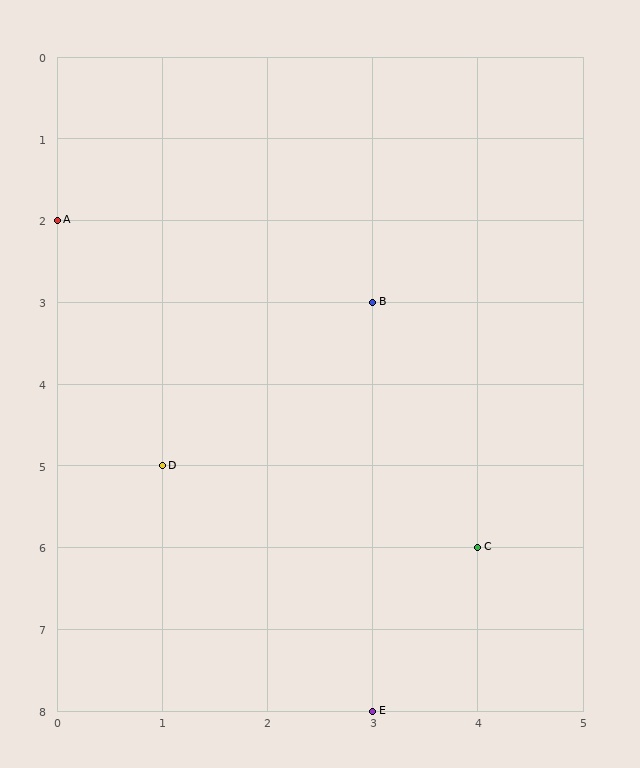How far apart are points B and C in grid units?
Points B and C are 1 column and 3 rows apart (about 3.2 grid units diagonally).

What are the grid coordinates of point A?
Point A is at grid coordinates (0, 2).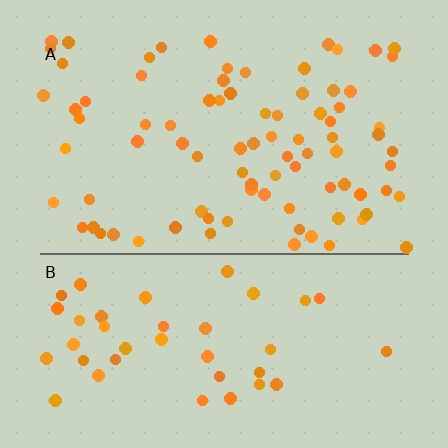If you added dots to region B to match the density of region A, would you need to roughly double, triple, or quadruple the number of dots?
Approximately double.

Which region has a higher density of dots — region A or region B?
A (the top).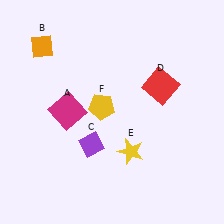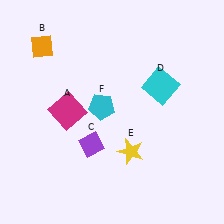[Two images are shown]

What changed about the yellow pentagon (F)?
In Image 1, F is yellow. In Image 2, it changed to cyan.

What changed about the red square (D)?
In Image 1, D is red. In Image 2, it changed to cyan.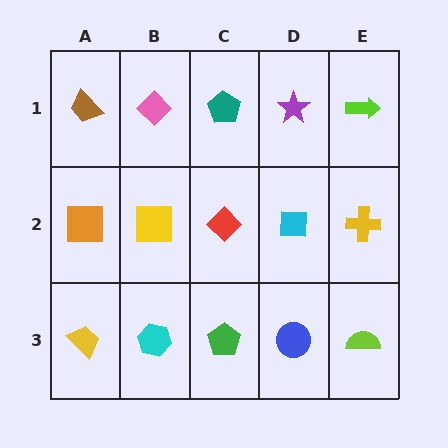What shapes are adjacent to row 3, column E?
A yellow cross (row 2, column E), a blue circle (row 3, column D).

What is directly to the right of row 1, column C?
A purple star.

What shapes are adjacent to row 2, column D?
A purple star (row 1, column D), a blue circle (row 3, column D), a red diamond (row 2, column C), a yellow cross (row 2, column E).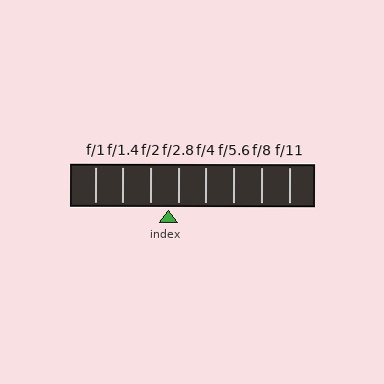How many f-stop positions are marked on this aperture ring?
There are 8 f-stop positions marked.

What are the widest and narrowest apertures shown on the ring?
The widest aperture shown is f/1 and the narrowest is f/11.